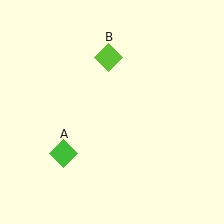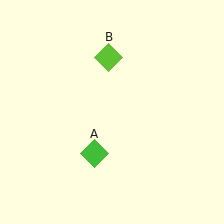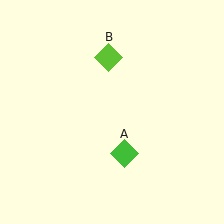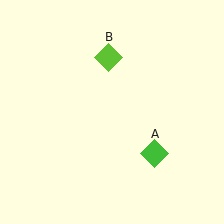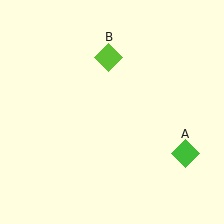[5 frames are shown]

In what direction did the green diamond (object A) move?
The green diamond (object A) moved right.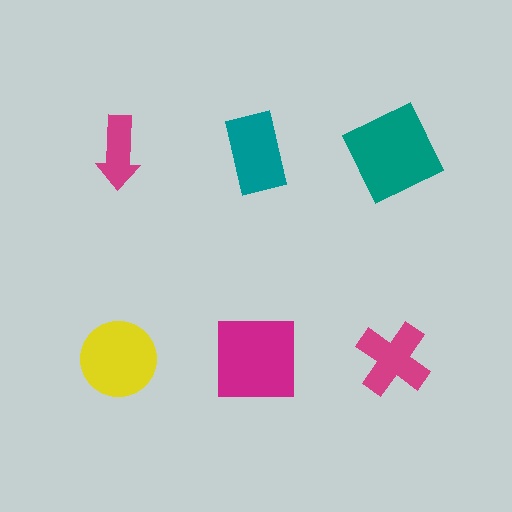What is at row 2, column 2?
A magenta square.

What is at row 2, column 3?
A magenta cross.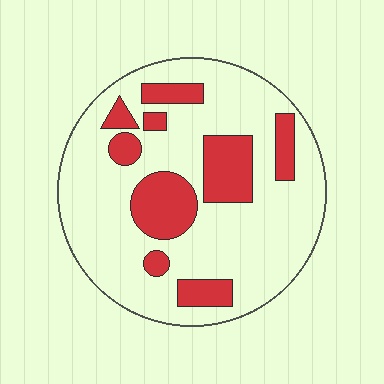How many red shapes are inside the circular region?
9.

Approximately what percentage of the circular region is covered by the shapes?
Approximately 25%.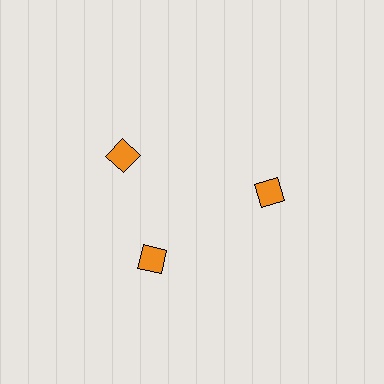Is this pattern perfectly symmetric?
No. The 3 orange diamonds are arranged in a ring, but one element near the 11 o'clock position is rotated out of alignment along the ring, breaking the 3-fold rotational symmetry.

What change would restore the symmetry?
The symmetry would be restored by rotating it back into even spacing with its neighbors so that all 3 diamonds sit at equal angles and equal distance from the center.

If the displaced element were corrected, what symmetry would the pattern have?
It would have 3-fold rotational symmetry — the pattern would map onto itself every 120 degrees.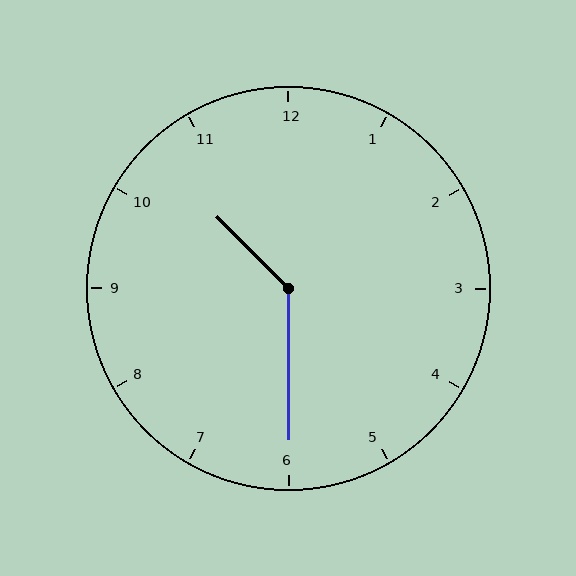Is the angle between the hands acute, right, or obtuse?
It is obtuse.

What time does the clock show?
10:30.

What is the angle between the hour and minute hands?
Approximately 135 degrees.